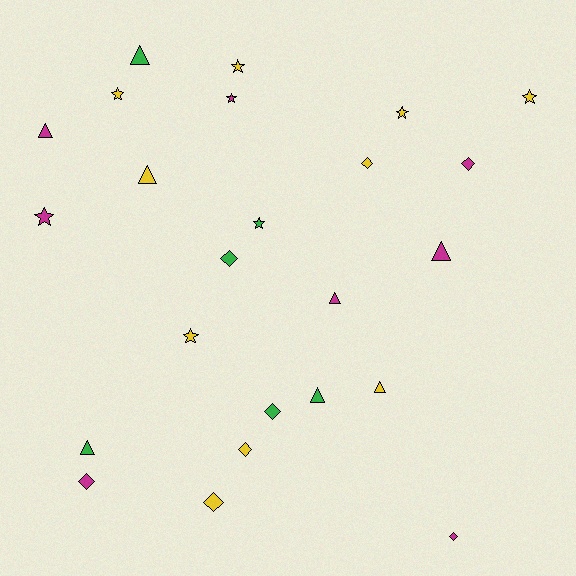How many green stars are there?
There is 1 green star.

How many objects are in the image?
There are 24 objects.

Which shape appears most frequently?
Star, with 8 objects.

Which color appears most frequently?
Yellow, with 10 objects.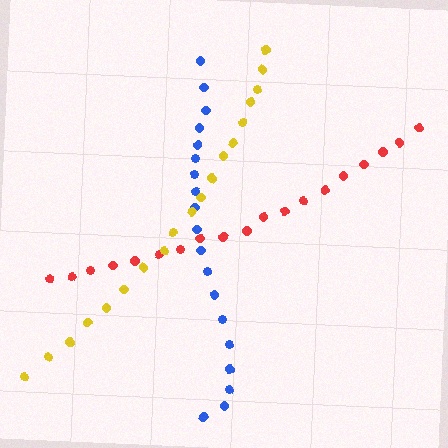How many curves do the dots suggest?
There are 3 distinct paths.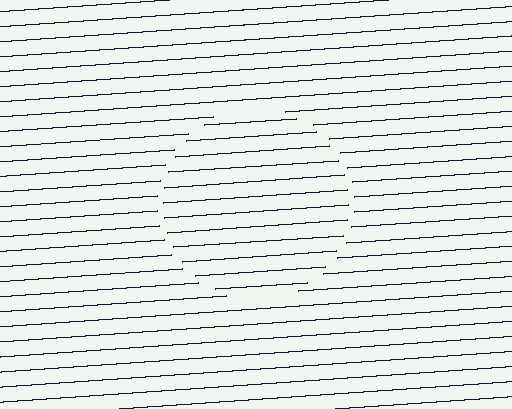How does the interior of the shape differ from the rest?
The interior of the shape contains the same grating, shifted by half a period — the contour is defined by the phase discontinuity where line-ends from the inner and outer gratings abut.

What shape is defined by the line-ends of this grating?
An illusory circle. The interior of the shape contains the same grating, shifted by half a period — the contour is defined by the phase discontinuity where line-ends from the inner and outer gratings abut.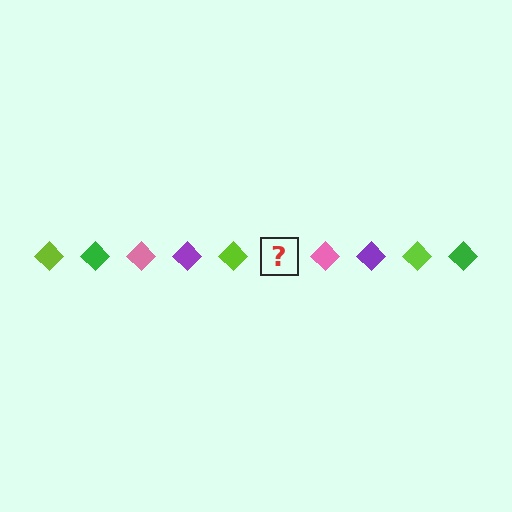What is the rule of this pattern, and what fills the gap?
The rule is that the pattern cycles through lime, green, pink, purple diamonds. The gap should be filled with a green diamond.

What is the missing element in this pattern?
The missing element is a green diamond.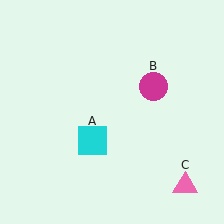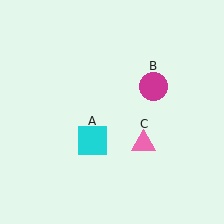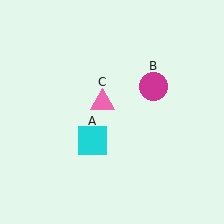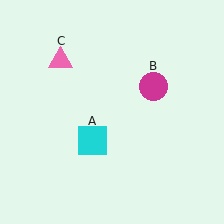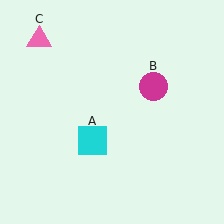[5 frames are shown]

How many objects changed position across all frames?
1 object changed position: pink triangle (object C).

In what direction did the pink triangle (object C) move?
The pink triangle (object C) moved up and to the left.